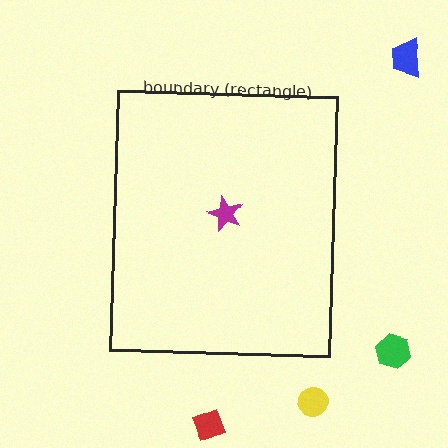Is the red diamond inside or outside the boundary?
Outside.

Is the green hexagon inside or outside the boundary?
Outside.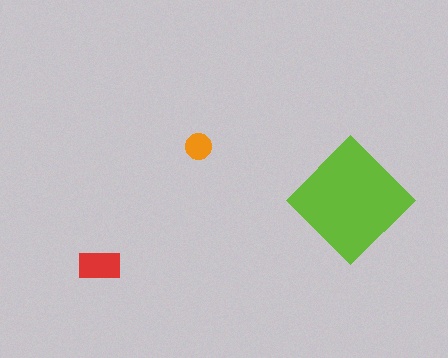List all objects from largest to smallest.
The lime diamond, the red rectangle, the orange circle.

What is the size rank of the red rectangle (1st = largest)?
2nd.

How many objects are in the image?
There are 3 objects in the image.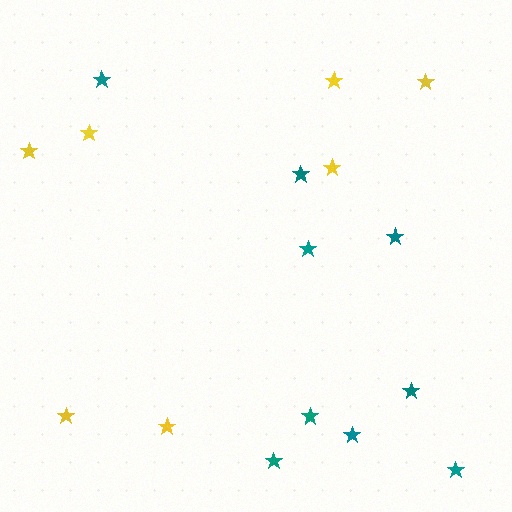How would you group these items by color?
There are 2 groups: one group of yellow stars (7) and one group of teal stars (9).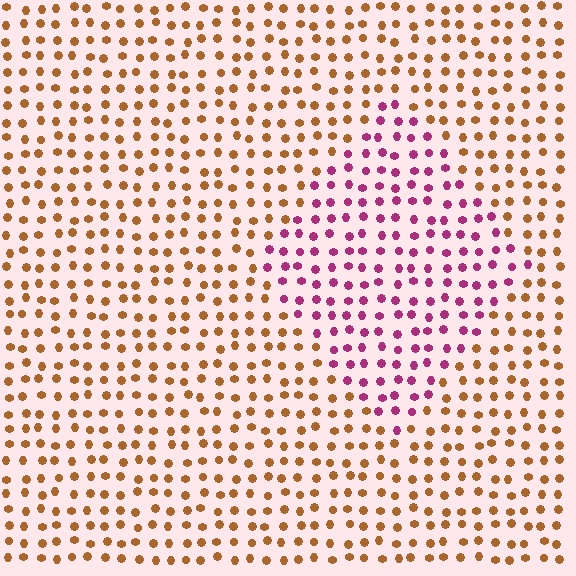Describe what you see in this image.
The image is filled with small brown elements in a uniform arrangement. A diamond-shaped region is visible where the elements are tinted to a slightly different hue, forming a subtle color boundary.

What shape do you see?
I see a diamond.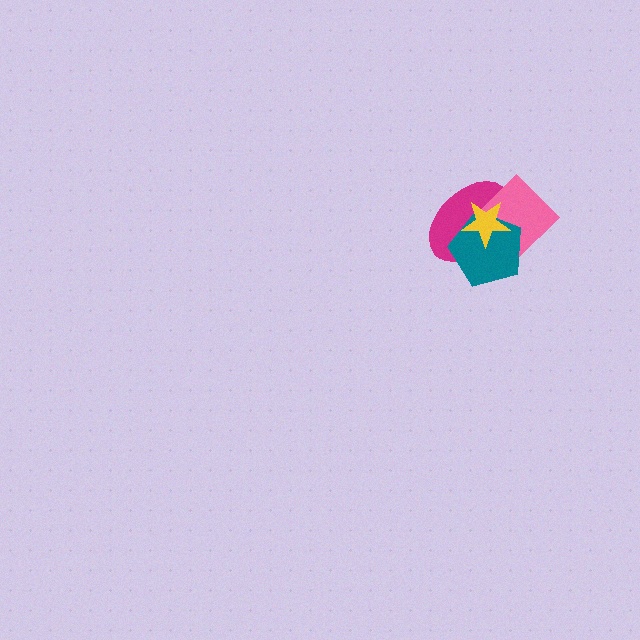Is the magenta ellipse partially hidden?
Yes, it is partially covered by another shape.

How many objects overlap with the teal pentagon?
3 objects overlap with the teal pentagon.